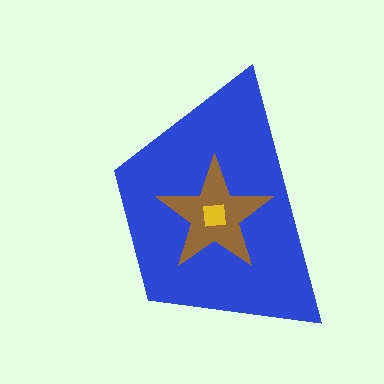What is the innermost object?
The yellow square.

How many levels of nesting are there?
3.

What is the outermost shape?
The blue trapezoid.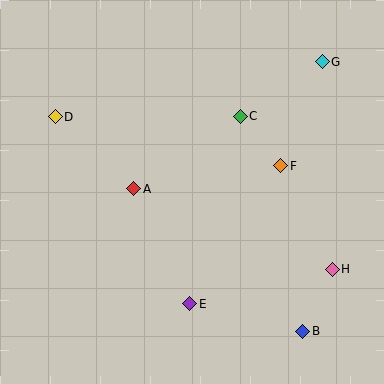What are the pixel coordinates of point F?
Point F is at (280, 166).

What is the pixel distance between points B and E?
The distance between B and E is 117 pixels.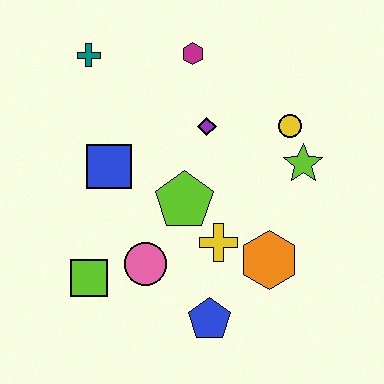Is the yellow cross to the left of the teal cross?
No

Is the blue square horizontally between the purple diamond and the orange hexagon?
No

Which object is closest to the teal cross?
The magenta hexagon is closest to the teal cross.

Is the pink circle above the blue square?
No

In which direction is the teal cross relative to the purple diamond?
The teal cross is to the left of the purple diamond.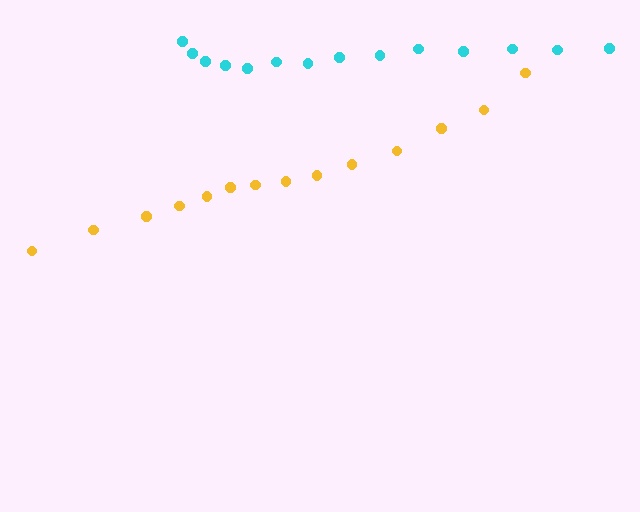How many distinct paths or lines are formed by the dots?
There are 2 distinct paths.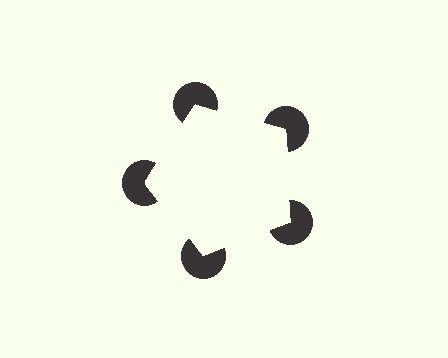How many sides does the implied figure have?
5 sides.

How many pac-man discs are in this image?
There are 5 — one at each vertex of the illusory pentagon.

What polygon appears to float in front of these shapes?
An illusory pentagon — its edges are inferred from the aligned wedge cuts in the pac-man discs, not physically drawn.